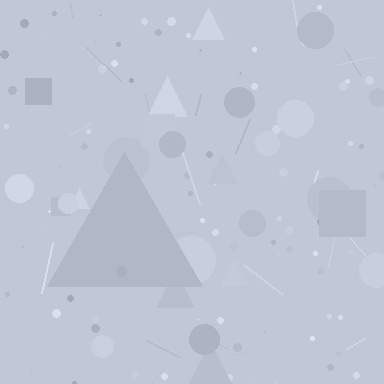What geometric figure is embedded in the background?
A triangle is embedded in the background.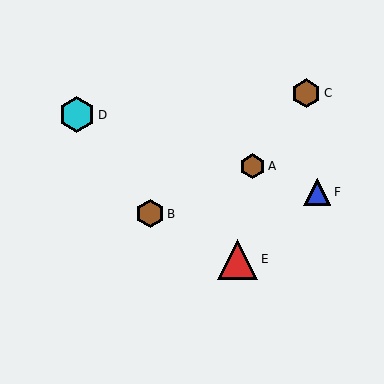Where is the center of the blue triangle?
The center of the blue triangle is at (317, 192).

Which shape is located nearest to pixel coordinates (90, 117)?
The cyan hexagon (labeled D) at (77, 115) is nearest to that location.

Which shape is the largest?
The red triangle (labeled E) is the largest.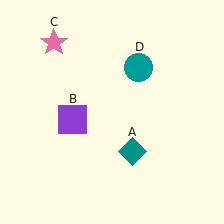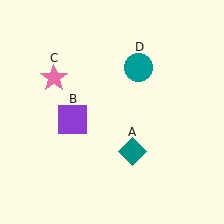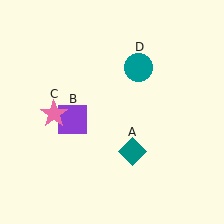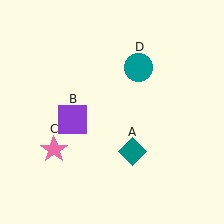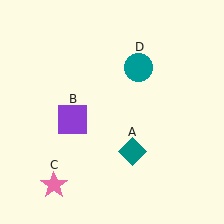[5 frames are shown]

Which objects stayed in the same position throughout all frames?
Teal diamond (object A) and purple square (object B) and teal circle (object D) remained stationary.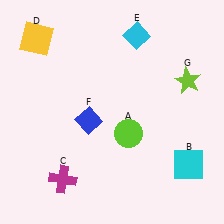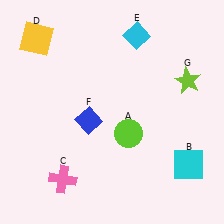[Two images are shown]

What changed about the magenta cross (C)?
In Image 1, C is magenta. In Image 2, it changed to pink.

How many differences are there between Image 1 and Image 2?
There is 1 difference between the two images.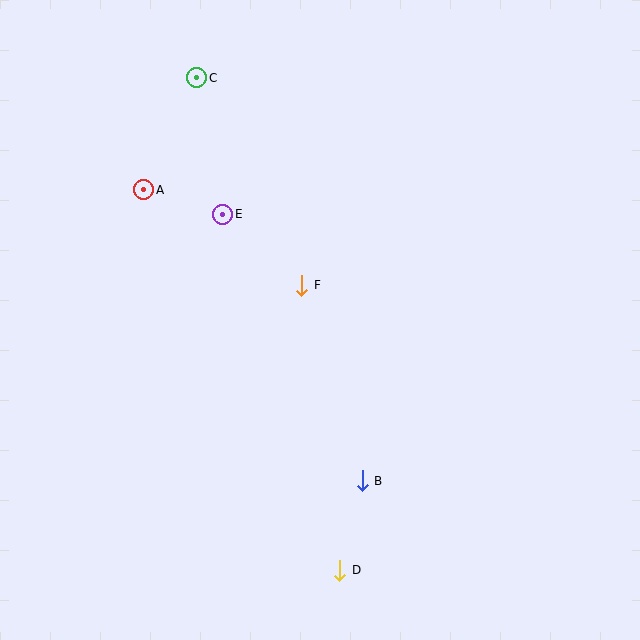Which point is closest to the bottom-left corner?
Point D is closest to the bottom-left corner.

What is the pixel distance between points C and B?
The distance between C and B is 436 pixels.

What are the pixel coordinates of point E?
Point E is at (223, 214).